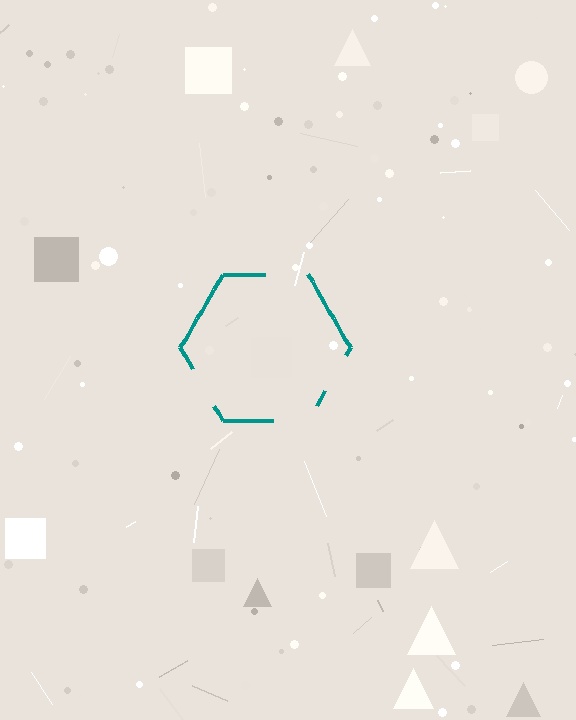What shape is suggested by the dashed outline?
The dashed outline suggests a hexagon.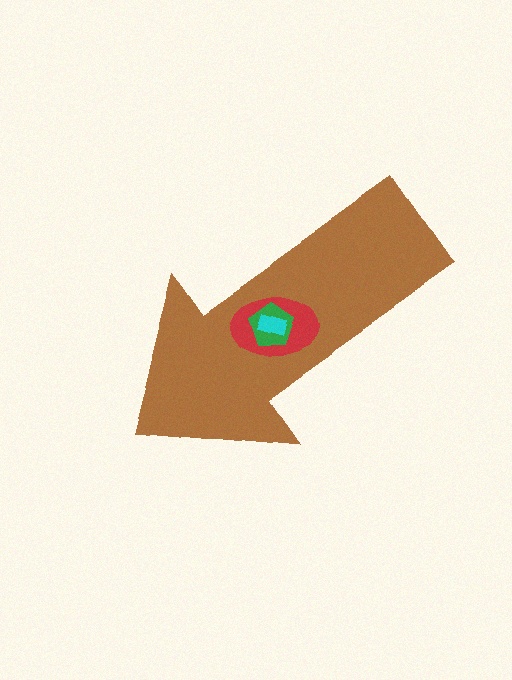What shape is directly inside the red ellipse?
The green pentagon.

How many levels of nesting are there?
4.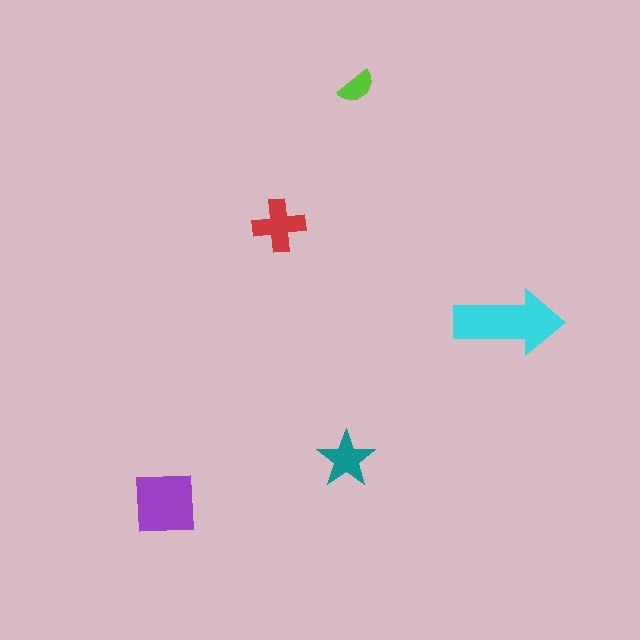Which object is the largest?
The cyan arrow.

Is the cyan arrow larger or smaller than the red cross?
Larger.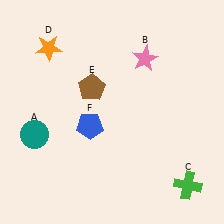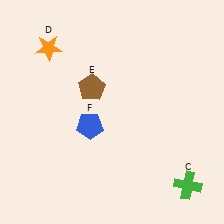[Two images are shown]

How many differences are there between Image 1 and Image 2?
There are 2 differences between the two images.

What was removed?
The teal circle (A), the pink star (B) were removed in Image 2.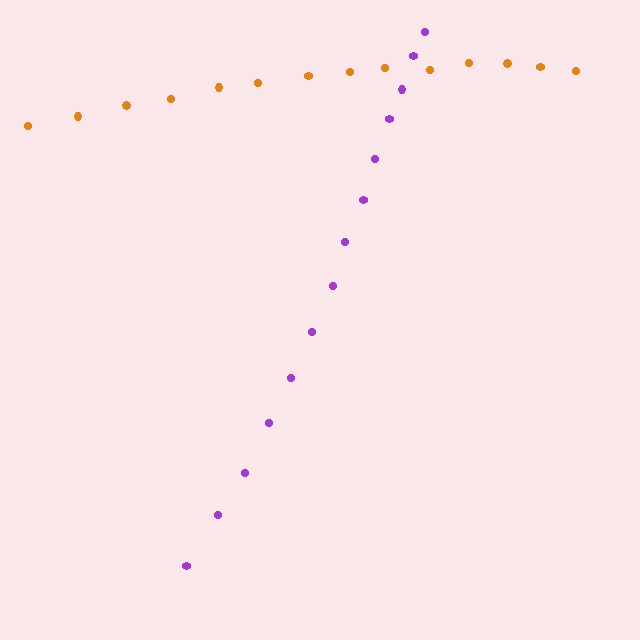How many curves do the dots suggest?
There are 2 distinct paths.